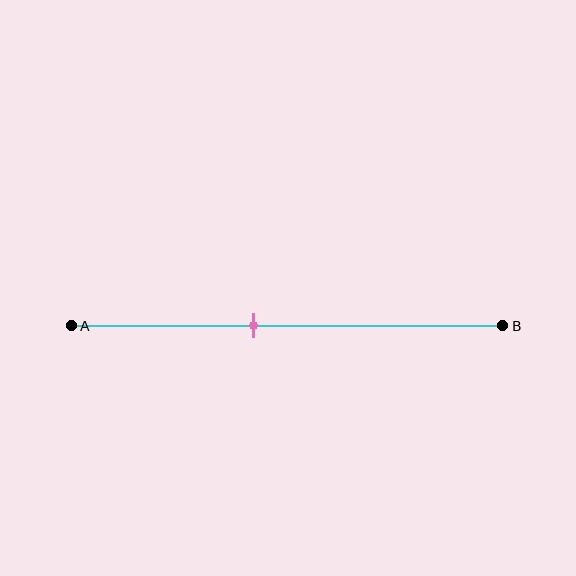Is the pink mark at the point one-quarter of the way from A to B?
No, the mark is at about 40% from A, not at the 25% one-quarter point.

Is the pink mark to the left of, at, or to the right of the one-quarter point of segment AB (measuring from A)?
The pink mark is to the right of the one-quarter point of segment AB.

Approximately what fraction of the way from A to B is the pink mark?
The pink mark is approximately 40% of the way from A to B.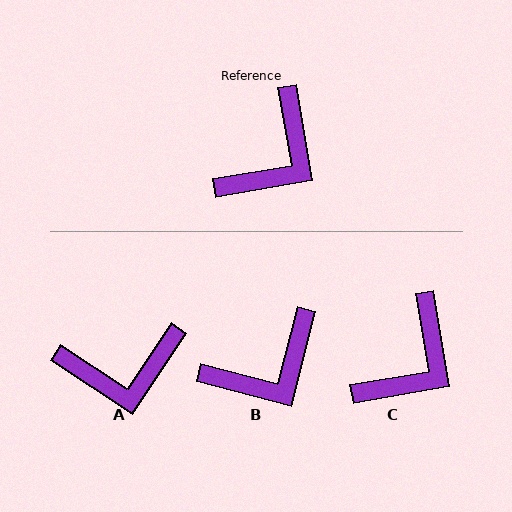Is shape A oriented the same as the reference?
No, it is off by about 43 degrees.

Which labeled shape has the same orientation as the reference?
C.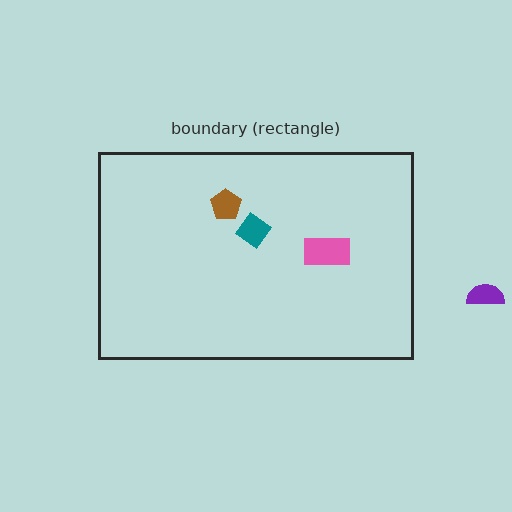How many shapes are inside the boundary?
3 inside, 1 outside.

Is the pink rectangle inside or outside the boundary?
Inside.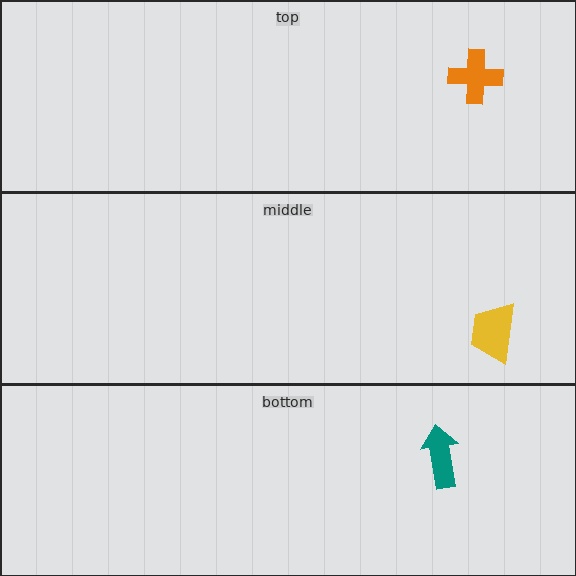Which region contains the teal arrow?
The bottom region.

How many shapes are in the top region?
1.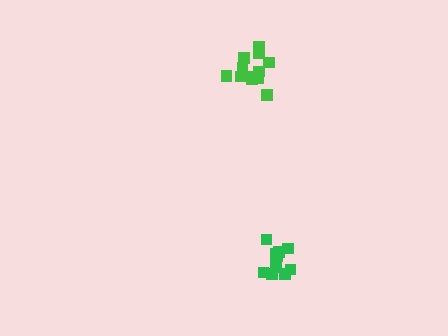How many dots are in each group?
Group 1: 12 dots, Group 2: 11 dots (23 total).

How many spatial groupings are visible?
There are 2 spatial groupings.